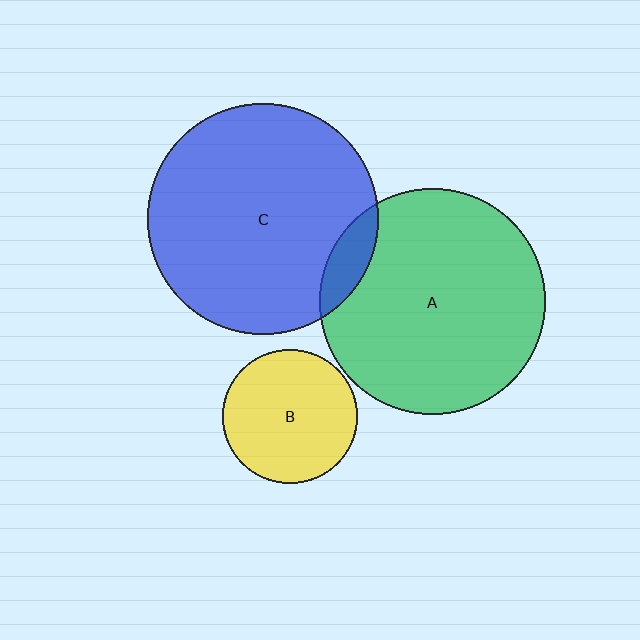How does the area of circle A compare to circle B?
Approximately 2.8 times.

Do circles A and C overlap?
Yes.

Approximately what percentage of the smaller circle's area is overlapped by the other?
Approximately 10%.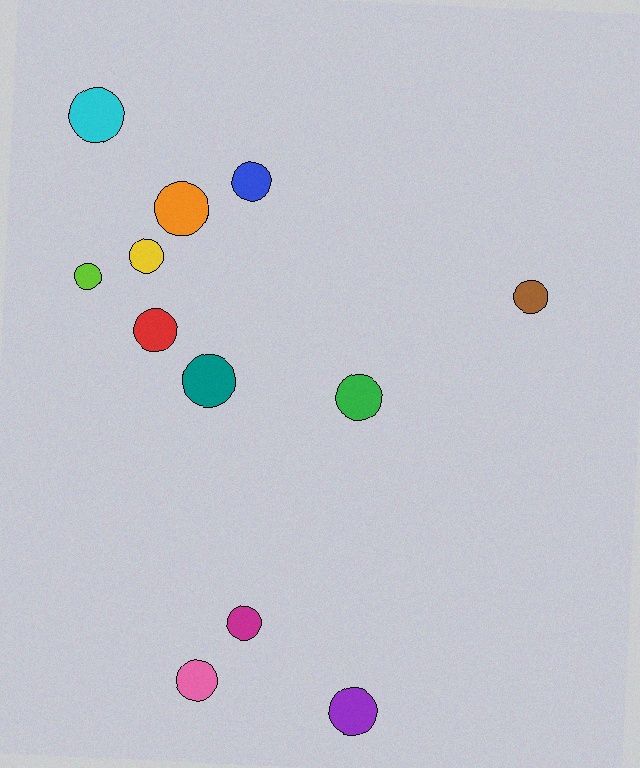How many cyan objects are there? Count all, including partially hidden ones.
There is 1 cyan object.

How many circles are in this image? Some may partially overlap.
There are 12 circles.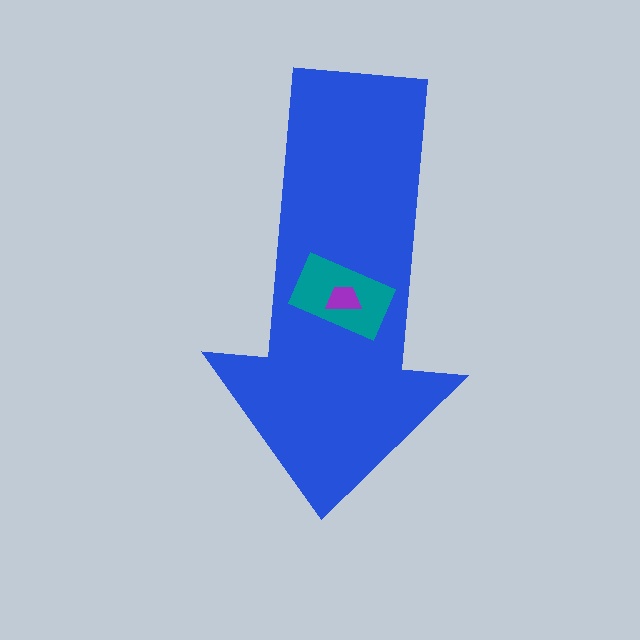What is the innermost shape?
The purple trapezoid.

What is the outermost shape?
The blue arrow.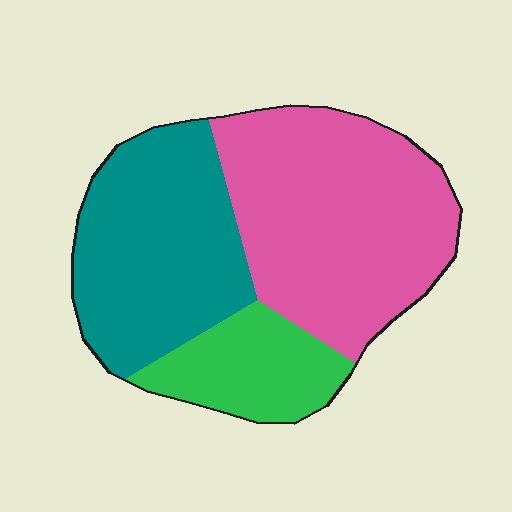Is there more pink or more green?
Pink.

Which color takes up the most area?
Pink, at roughly 45%.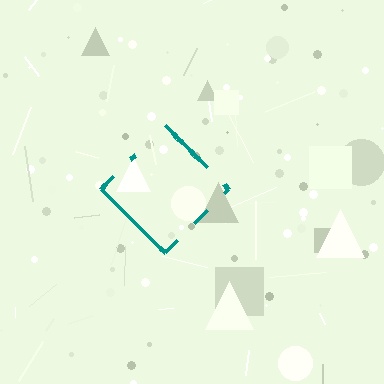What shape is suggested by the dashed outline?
The dashed outline suggests a diamond.